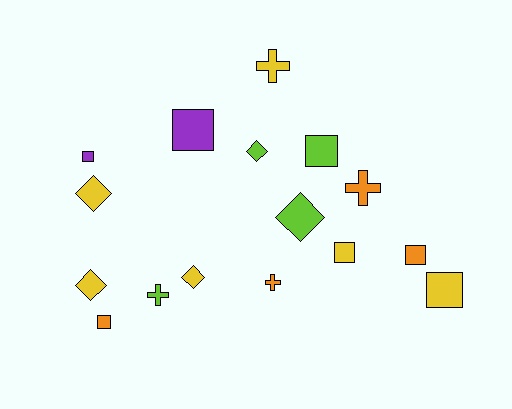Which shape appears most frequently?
Square, with 7 objects.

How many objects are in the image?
There are 16 objects.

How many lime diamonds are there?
There are 2 lime diamonds.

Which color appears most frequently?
Yellow, with 6 objects.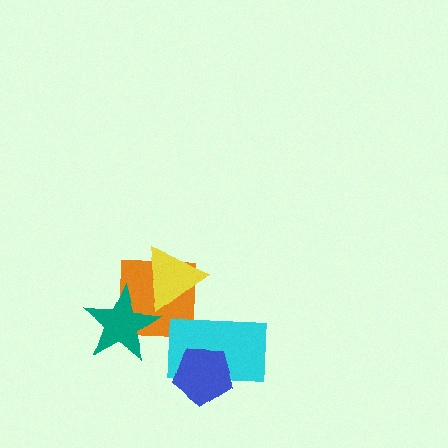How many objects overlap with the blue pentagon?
1 object overlaps with the blue pentagon.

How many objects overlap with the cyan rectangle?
1 object overlaps with the cyan rectangle.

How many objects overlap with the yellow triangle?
2 objects overlap with the yellow triangle.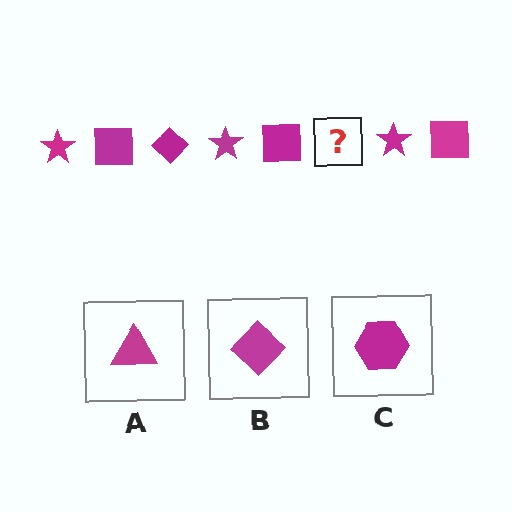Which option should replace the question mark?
Option B.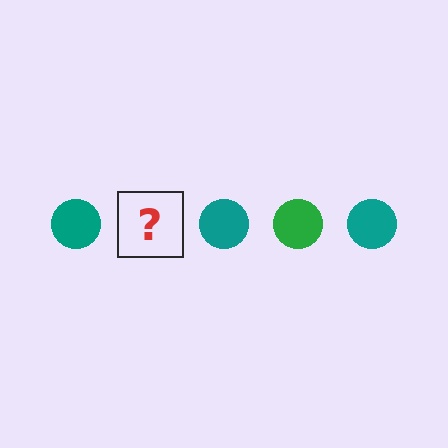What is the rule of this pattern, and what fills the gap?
The rule is that the pattern cycles through teal, green circles. The gap should be filled with a green circle.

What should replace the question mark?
The question mark should be replaced with a green circle.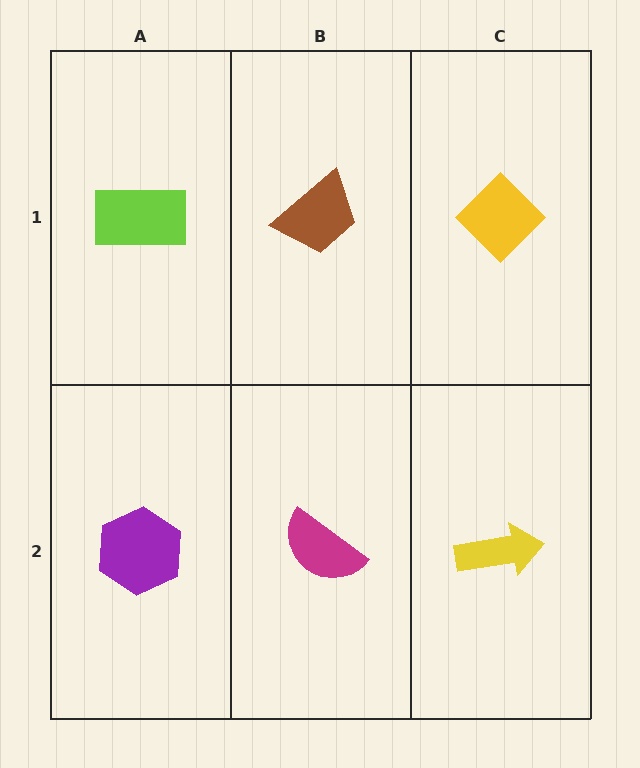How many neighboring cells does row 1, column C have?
2.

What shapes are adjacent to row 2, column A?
A lime rectangle (row 1, column A), a magenta semicircle (row 2, column B).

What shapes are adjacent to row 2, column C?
A yellow diamond (row 1, column C), a magenta semicircle (row 2, column B).